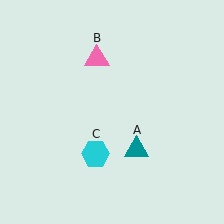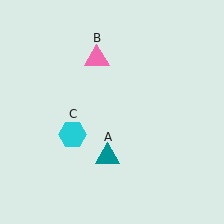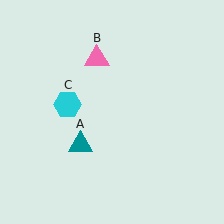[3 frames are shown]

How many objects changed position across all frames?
2 objects changed position: teal triangle (object A), cyan hexagon (object C).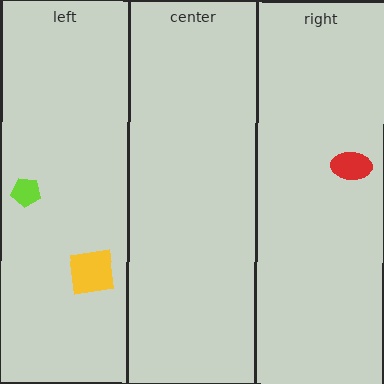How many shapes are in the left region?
2.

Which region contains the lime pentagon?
The left region.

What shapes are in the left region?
The yellow square, the lime pentagon.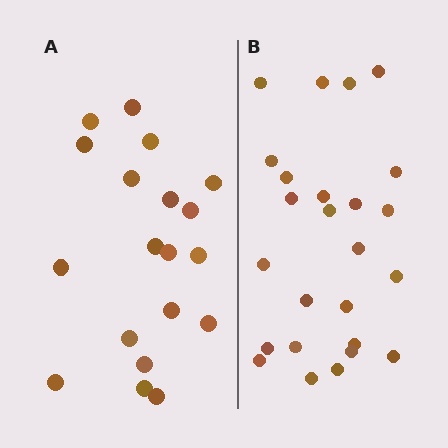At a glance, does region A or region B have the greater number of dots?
Region B (the right region) has more dots.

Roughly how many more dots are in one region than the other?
Region B has about 6 more dots than region A.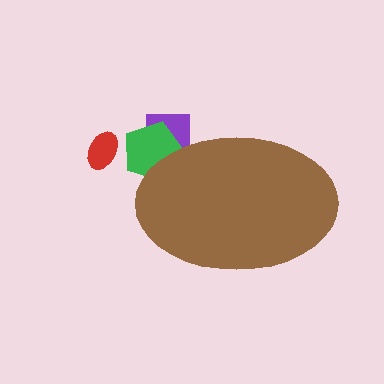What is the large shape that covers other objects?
A brown ellipse.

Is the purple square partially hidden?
Yes, the purple square is partially hidden behind the brown ellipse.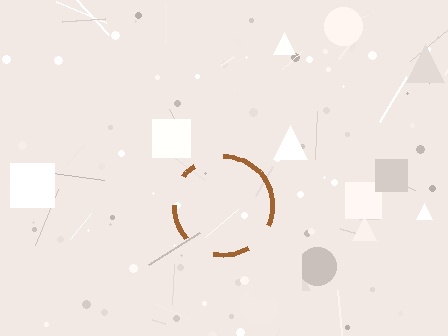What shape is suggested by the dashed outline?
The dashed outline suggests a circle.